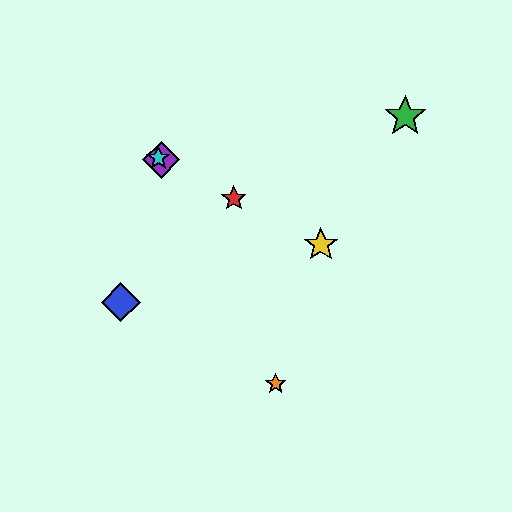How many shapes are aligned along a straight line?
4 shapes (the red star, the yellow star, the purple diamond, the cyan star) are aligned along a straight line.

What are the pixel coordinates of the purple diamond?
The purple diamond is at (161, 160).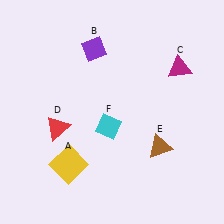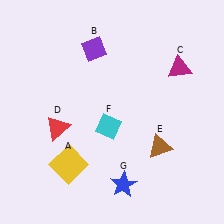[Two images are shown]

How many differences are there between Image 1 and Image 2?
There is 1 difference between the two images.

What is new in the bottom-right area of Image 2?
A blue star (G) was added in the bottom-right area of Image 2.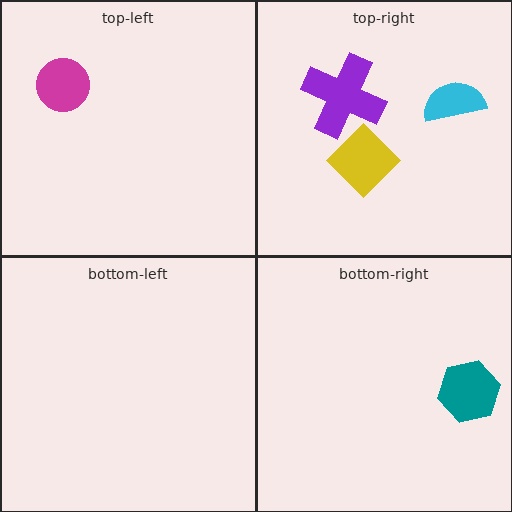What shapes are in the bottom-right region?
The teal hexagon.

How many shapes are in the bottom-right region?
1.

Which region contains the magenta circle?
The top-left region.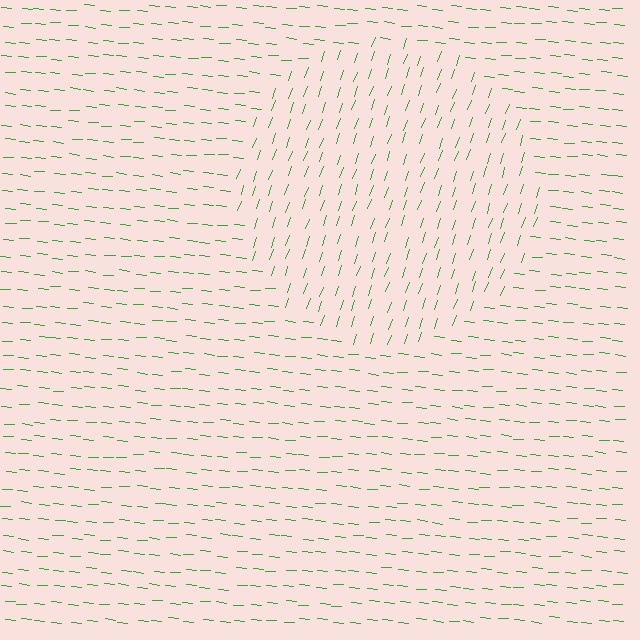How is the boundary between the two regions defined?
The boundary is defined purely by a change in line orientation (approximately 76 degrees difference). All lines are the same color and thickness.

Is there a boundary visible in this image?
Yes, there is a texture boundary formed by a change in line orientation.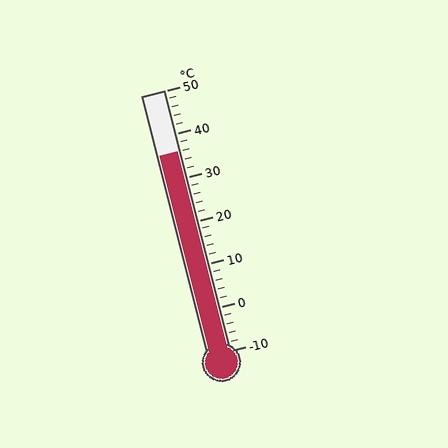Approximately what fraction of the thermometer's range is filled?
The thermometer is filled to approximately 75% of its range.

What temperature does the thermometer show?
The thermometer shows approximately 36°C.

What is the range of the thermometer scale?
The thermometer scale ranges from -10°C to 50°C.